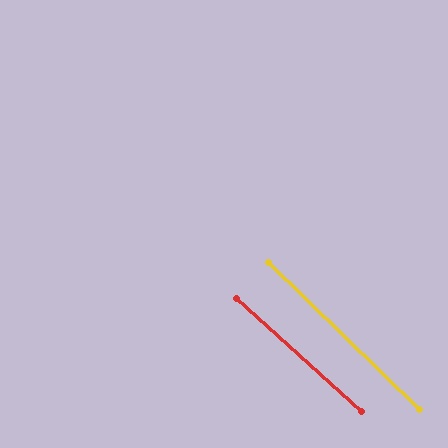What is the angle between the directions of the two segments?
Approximately 2 degrees.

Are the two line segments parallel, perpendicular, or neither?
Parallel — their directions differ by only 1.8°.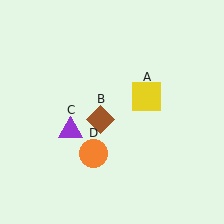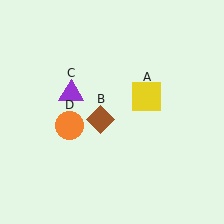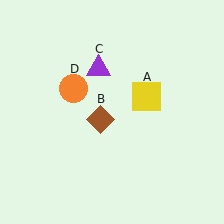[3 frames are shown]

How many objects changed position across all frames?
2 objects changed position: purple triangle (object C), orange circle (object D).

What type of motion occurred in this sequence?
The purple triangle (object C), orange circle (object D) rotated clockwise around the center of the scene.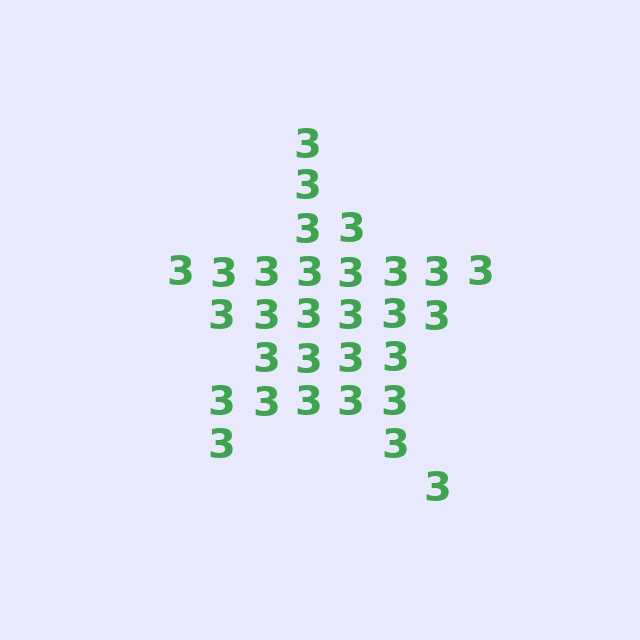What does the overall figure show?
The overall figure shows a star.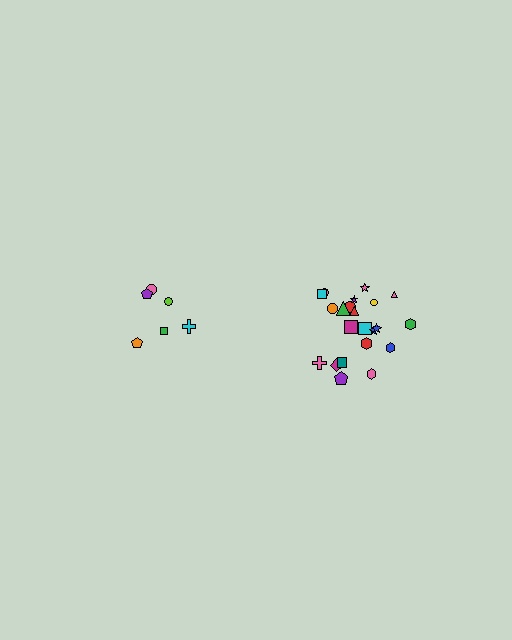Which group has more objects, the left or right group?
The right group.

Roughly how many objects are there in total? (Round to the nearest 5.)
Roughly 30 objects in total.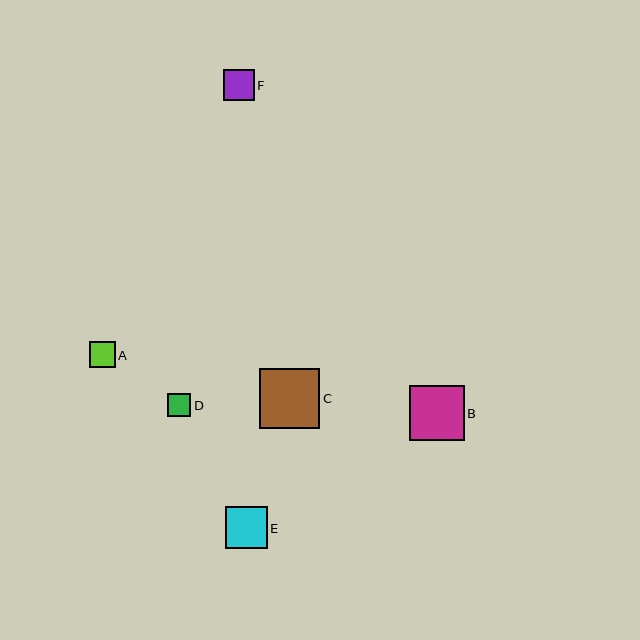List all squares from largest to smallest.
From largest to smallest: C, B, E, F, A, D.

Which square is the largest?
Square C is the largest with a size of approximately 60 pixels.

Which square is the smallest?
Square D is the smallest with a size of approximately 23 pixels.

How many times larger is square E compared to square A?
Square E is approximately 1.6 times the size of square A.